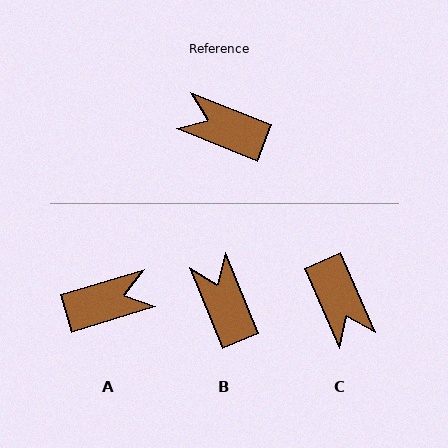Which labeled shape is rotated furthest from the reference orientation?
A, about 141 degrees away.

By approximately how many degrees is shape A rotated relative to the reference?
Approximately 141 degrees clockwise.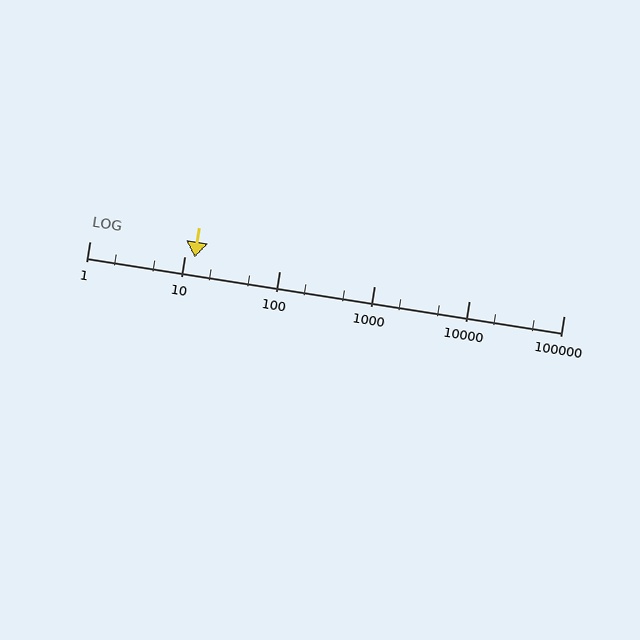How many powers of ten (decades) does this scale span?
The scale spans 5 decades, from 1 to 100000.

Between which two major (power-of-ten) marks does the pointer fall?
The pointer is between 10 and 100.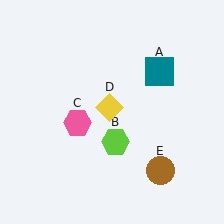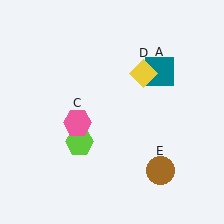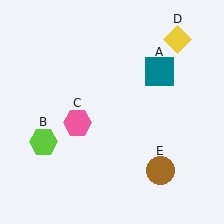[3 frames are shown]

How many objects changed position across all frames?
2 objects changed position: lime hexagon (object B), yellow diamond (object D).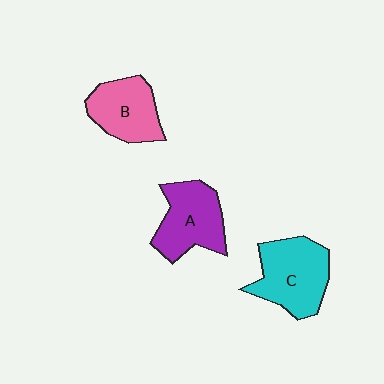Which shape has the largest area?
Shape C (cyan).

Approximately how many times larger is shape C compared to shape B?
Approximately 1.2 times.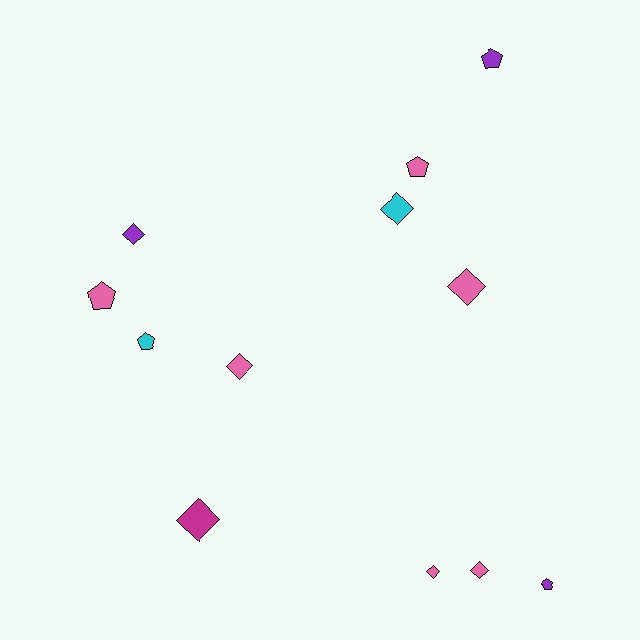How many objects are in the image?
There are 12 objects.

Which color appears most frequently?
Pink, with 6 objects.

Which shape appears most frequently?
Diamond, with 7 objects.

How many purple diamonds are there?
There is 1 purple diamond.